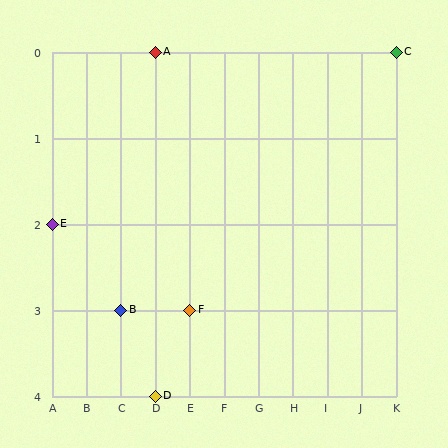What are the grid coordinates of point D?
Point D is at grid coordinates (D, 4).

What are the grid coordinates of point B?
Point B is at grid coordinates (C, 3).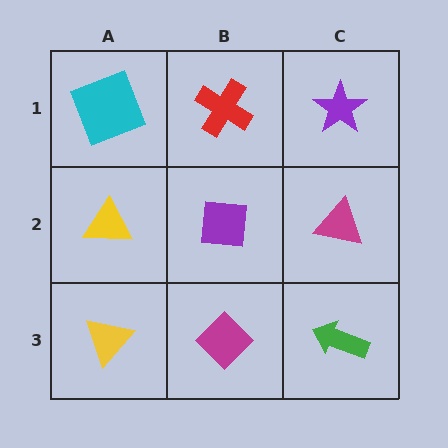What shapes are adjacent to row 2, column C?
A purple star (row 1, column C), a green arrow (row 3, column C), a purple square (row 2, column B).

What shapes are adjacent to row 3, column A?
A yellow triangle (row 2, column A), a magenta diamond (row 3, column B).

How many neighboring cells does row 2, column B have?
4.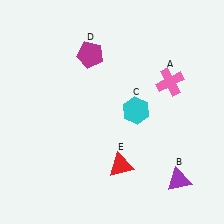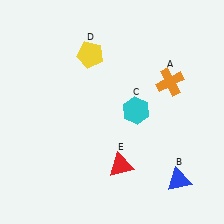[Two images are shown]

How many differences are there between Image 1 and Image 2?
There are 3 differences between the two images.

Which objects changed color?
A changed from pink to orange. B changed from purple to blue. D changed from magenta to yellow.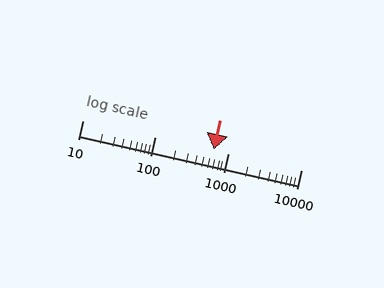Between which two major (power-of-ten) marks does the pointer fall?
The pointer is between 100 and 1000.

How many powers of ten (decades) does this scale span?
The scale spans 3 decades, from 10 to 10000.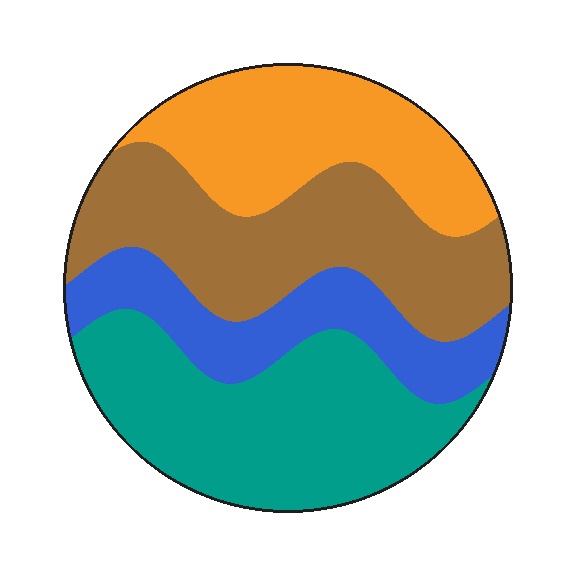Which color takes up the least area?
Blue, at roughly 15%.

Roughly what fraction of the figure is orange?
Orange covers roughly 25% of the figure.